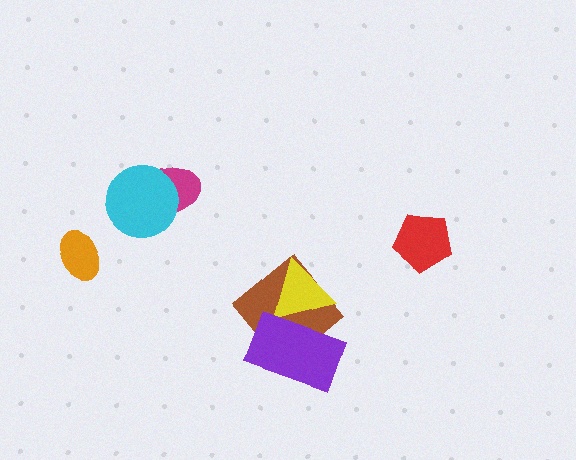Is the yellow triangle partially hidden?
Yes, it is partially covered by another shape.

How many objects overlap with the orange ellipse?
0 objects overlap with the orange ellipse.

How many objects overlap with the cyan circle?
1 object overlaps with the cyan circle.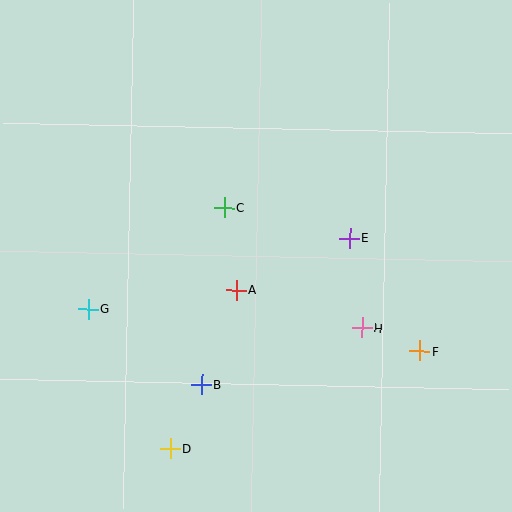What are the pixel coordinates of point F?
Point F is at (420, 351).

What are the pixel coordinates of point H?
Point H is at (362, 328).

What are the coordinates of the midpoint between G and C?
The midpoint between G and C is at (156, 258).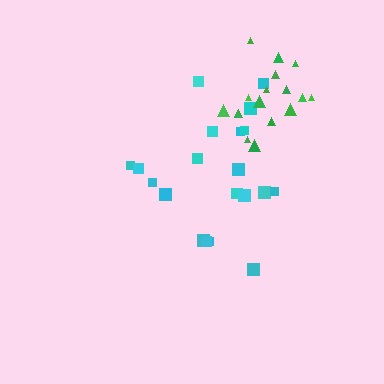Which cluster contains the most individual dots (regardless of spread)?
Cyan (21).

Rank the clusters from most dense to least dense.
green, cyan.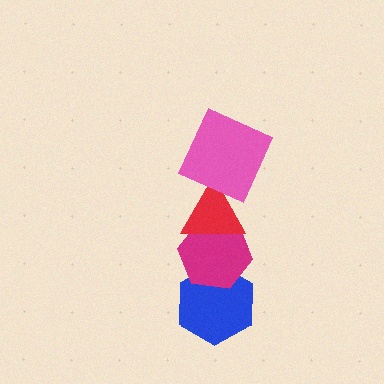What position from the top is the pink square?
The pink square is 1st from the top.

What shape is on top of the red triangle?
The pink square is on top of the red triangle.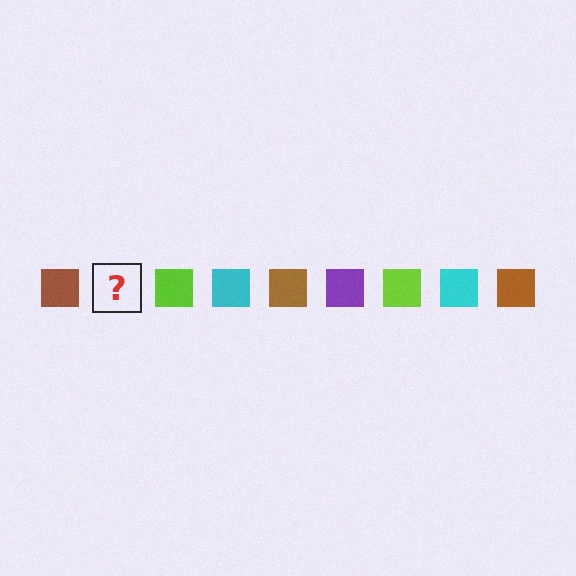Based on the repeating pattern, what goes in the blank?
The blank should be a purple square.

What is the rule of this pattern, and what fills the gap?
The rule is that the pattern cycles through brown, purple, lime, cyan squares. The gap should be filled with a purple square.